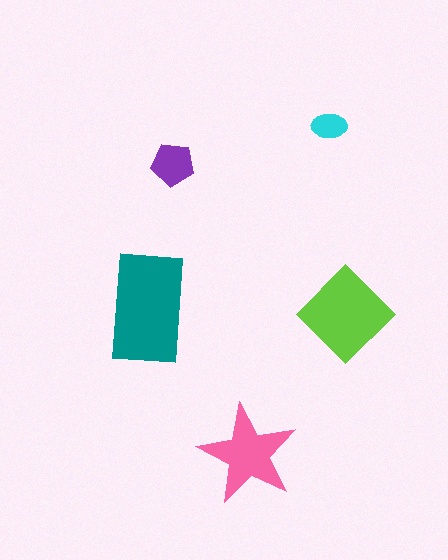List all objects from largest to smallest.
The teal rectangle, the lime diamond, the pink star, the purple pentagon, the cyan ellipse.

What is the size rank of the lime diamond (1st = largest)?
2nd.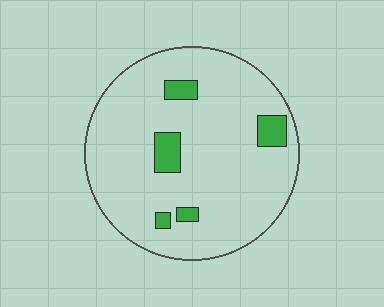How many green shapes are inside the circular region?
5.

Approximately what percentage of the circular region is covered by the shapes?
Approximately 10%.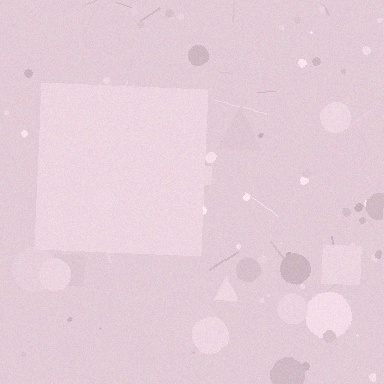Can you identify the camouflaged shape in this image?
The camouflaged shape is a square.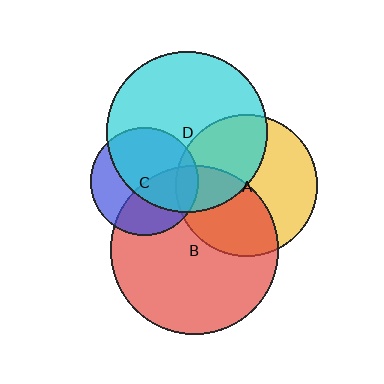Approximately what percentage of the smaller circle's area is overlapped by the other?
Approximately 40%.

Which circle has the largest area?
Circle B (red).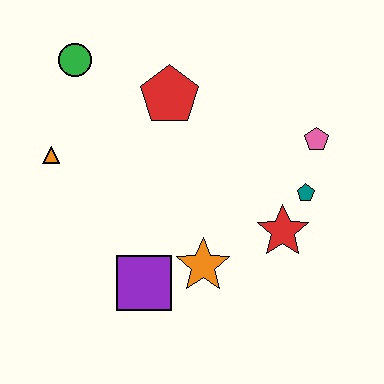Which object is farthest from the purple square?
The green circle is farthest from the purple square.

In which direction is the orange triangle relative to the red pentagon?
The orange triangle is to the left of the red pentagon.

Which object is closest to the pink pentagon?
The teal pentagon is closest to the pink pentagon.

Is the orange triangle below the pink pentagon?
Yes